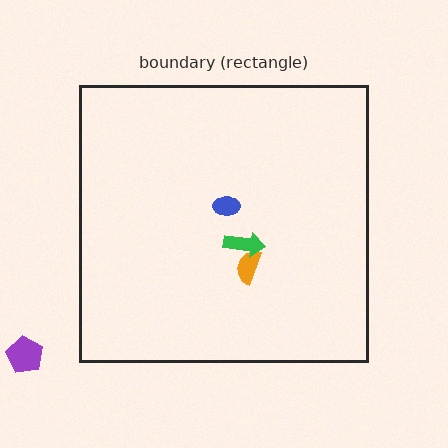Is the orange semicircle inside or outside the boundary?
Inside.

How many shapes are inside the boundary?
3 inside, 1 outside.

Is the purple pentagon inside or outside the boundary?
Outside.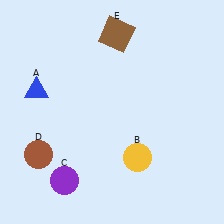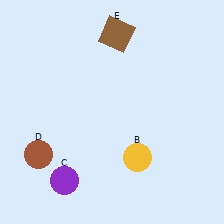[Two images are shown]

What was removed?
The blue triangle (A) was removed in Image 2.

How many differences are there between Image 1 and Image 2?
There is 1 difference between the two images.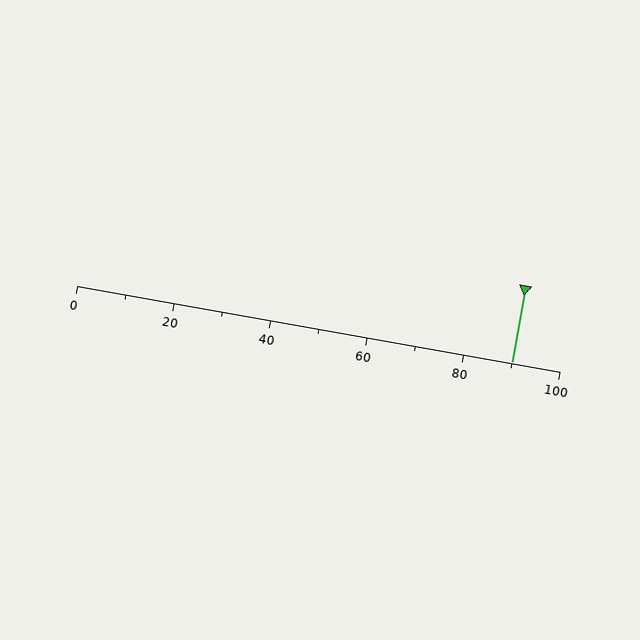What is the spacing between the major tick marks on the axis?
The major ticks are spaced 20 apart.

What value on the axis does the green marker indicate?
The marker indicates approximately 90.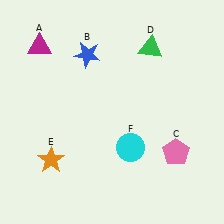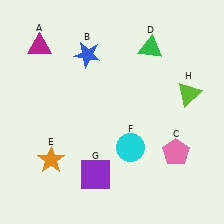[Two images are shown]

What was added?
A purple square (G), a lime triangle (H) were added in Image 2.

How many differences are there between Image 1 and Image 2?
There are 2 differences between the two images.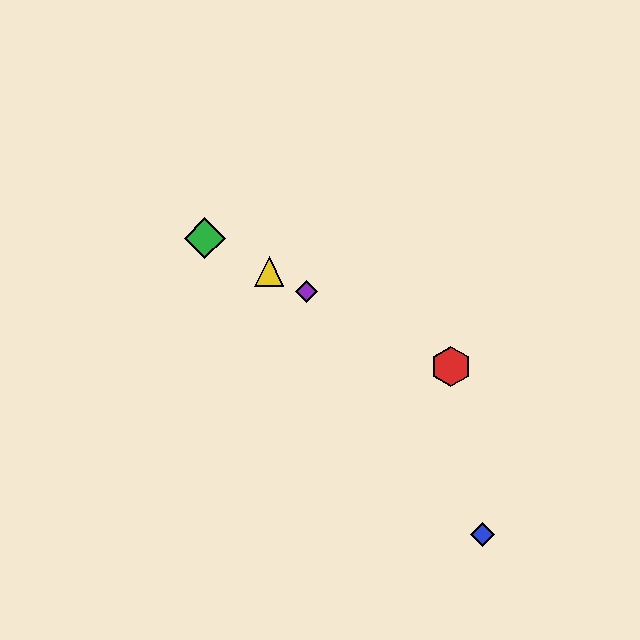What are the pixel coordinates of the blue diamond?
The blue diamond is at (483, 535).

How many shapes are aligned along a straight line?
4 shapes (the red hexagon, the green diamond, the yellow triangle, the purple diamond) are aligned along a straight line.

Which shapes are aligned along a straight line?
The red hexagon, the green diamond, the yellow triangle, the purple diamond are aligned along a straight line.